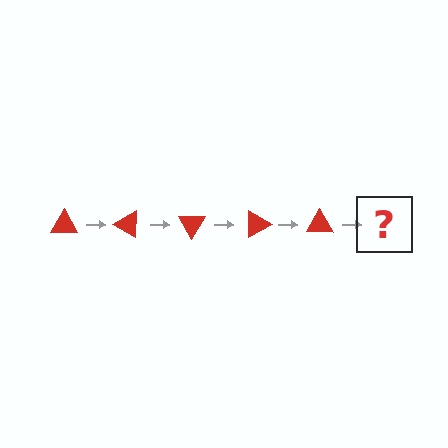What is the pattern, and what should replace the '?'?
The pattern is that the triangle rotates 30 degrees each step. The '?' should be a red triangle rotated 150 degrees.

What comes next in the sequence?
The next element should be a red triangle rotated 150 degrees.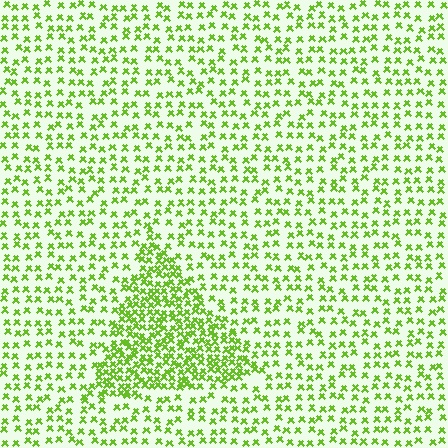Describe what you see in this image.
The image contains small lime elements arranged at two different densities. A triangle-shaped region is visible where the elements are more densely packed than the surrounding area.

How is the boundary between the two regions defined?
The boundary is defined by a change in element density (approximately 2.2x ratio). All elements are the same color, size, and shape.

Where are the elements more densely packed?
The elements are more densely packed inside the triangle boundary.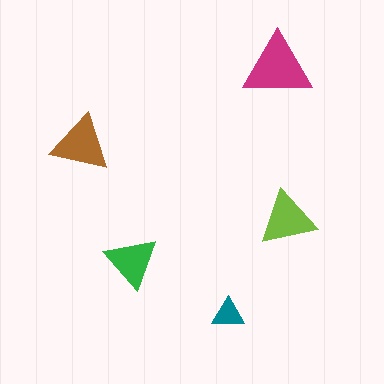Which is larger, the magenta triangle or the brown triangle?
The magenta one.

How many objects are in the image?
There are 5 objects in the image.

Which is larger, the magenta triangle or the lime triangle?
The magenta one.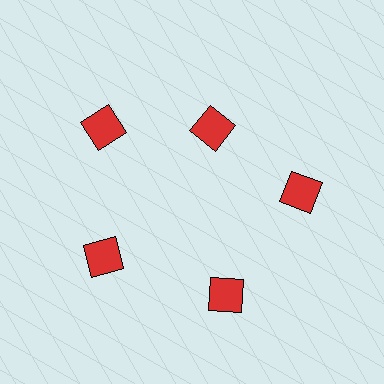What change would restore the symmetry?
The symmetry would be restored by moving it outward, back onto the ring so that all 5 squares sit at equal angles and equal distance from the center.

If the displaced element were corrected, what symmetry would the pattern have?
It would have 5-fold rotational symmetry — the pattern would map onto itself every 72 degrees.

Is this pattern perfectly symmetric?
No. The 5 red squares are arranged in a ring, but one element near the 1 o'clock position is pulled inward toward the center, breaking the 5-fold rotational symmetry.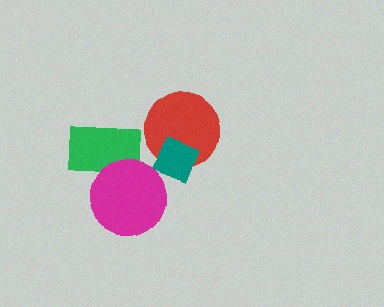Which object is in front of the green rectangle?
The magenta circle is in front of the green rectangle.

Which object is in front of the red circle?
The teal diamond is in front of the red circle.